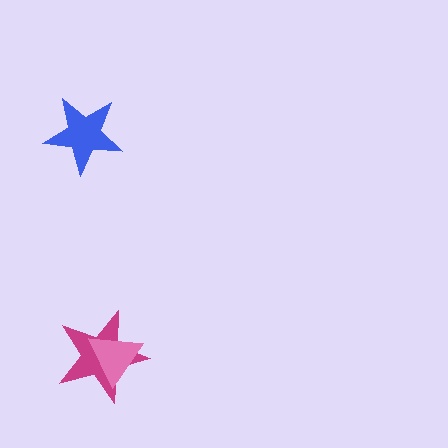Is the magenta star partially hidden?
Yes, it is partially covered by another shape.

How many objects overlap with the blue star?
0 objects overlap with the blue star.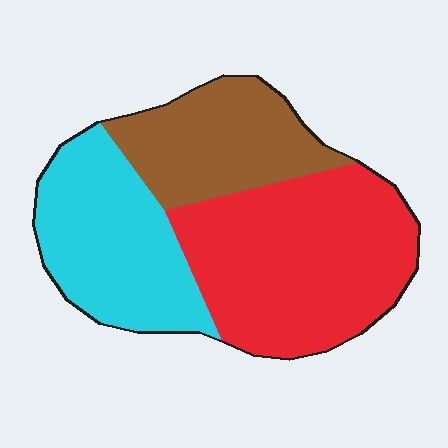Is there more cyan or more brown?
Cyan.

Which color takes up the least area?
Brown, at roughly 25%.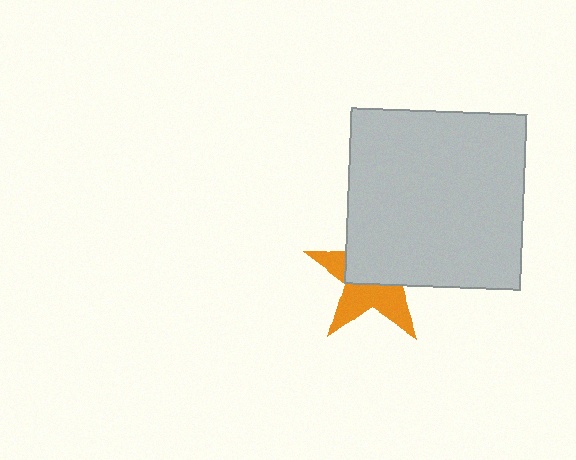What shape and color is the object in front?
The object in front is a light gray square.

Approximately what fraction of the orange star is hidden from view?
Roughly 53% of the orange star is hidden behind the light gray square.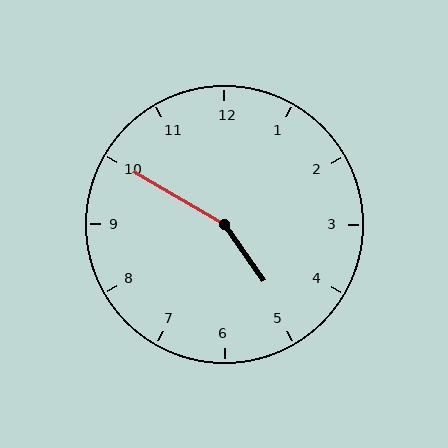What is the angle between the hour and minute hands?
Approximately 155 degrees.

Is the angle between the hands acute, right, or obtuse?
It is obtuse.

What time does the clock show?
4:50.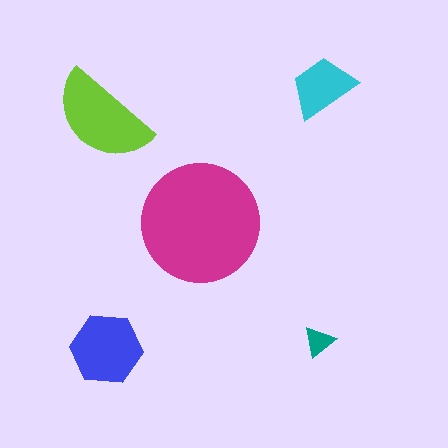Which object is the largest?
The magenta circle.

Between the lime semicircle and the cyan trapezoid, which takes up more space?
The lime semicircle.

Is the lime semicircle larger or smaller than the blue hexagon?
Larger.